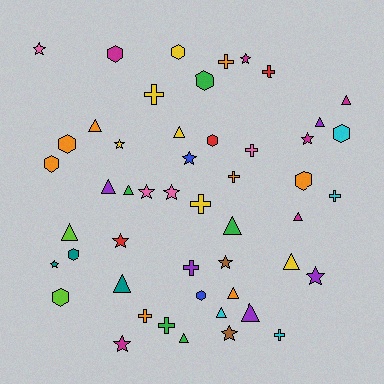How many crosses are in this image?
There are 11 crosses.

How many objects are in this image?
There are 50 objects.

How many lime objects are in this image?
There are 2 lime objects.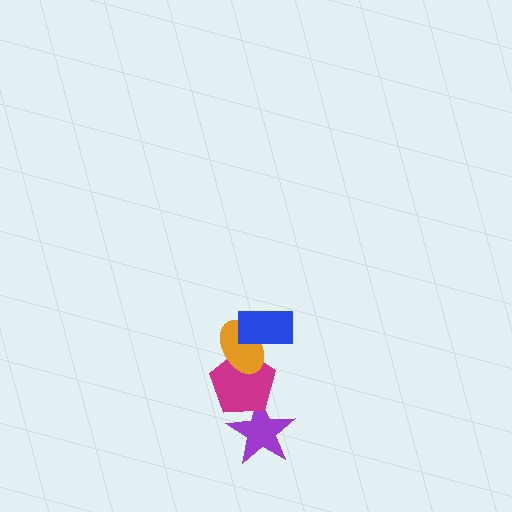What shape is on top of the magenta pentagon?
The orange ellipse is on top of the magenta pentagon.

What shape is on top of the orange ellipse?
The blue rectangle is on top of the orange ellipse.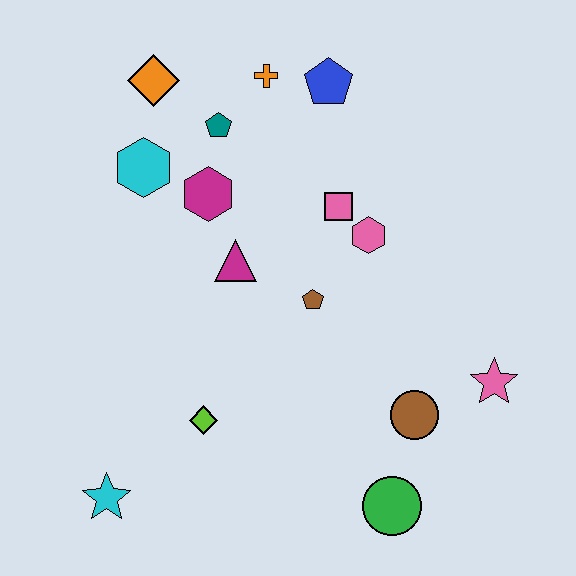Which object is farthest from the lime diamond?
The blue pentagon is farthest from the lime diamond.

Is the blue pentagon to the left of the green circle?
Yes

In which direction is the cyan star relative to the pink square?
The cyan star is below the pink square.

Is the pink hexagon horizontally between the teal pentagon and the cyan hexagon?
No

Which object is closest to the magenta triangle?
The magenta hexagon is closest to the magenta triangle.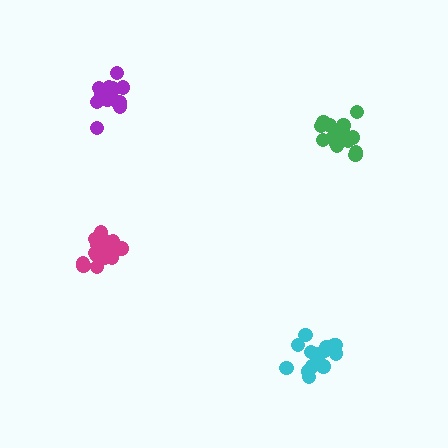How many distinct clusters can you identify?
There are 4 distinct clusters.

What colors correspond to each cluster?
The clusters are colored: purple, cyan, green, magenta.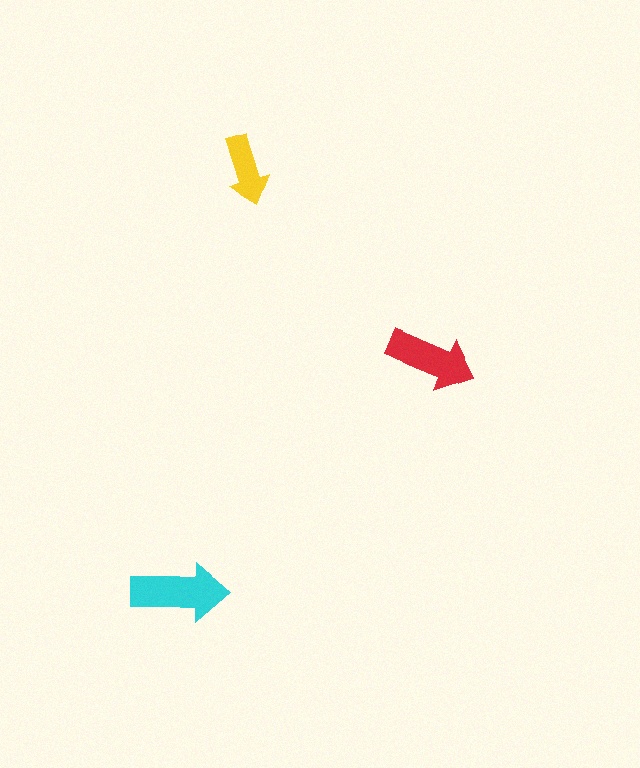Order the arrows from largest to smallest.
the cyan one, the red one, the yellow one.